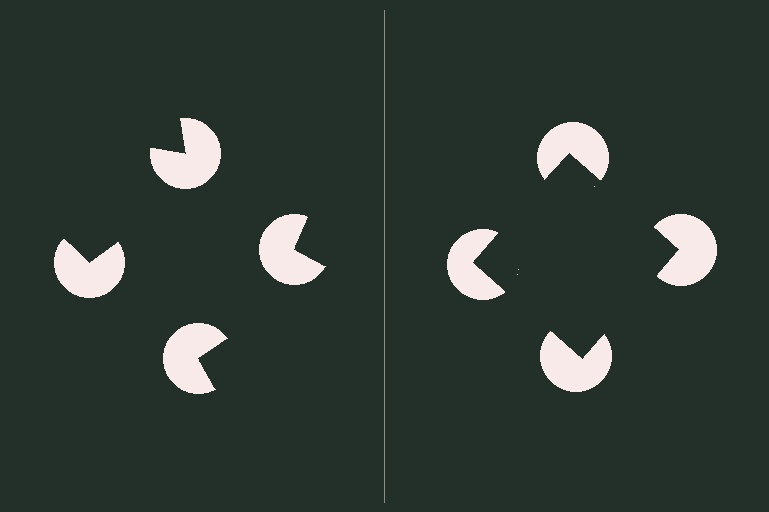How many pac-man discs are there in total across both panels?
8 — 4 on each side.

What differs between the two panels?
The pac-man discs are positioned identically on both sides; only the wedge orientations differ. On the right they align to a square; on the left they are misaligned.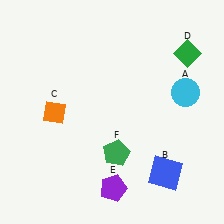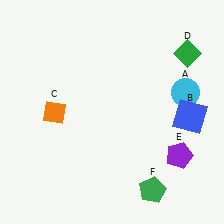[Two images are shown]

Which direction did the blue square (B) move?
The blue square (B) moved up.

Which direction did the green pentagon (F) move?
The green pentagon (F) moved down.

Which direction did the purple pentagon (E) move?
The purple pentagon (E) moved right.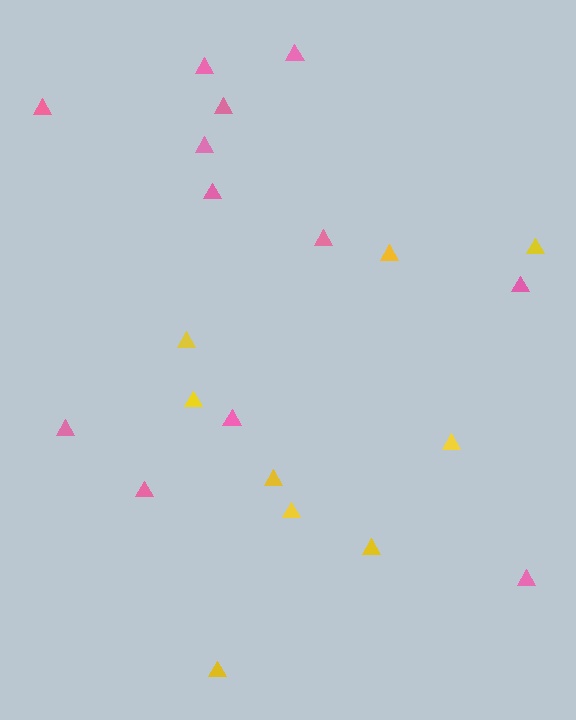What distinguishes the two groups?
There are 2 groups: one group of pink triangles (12) and one group of yellow triangles (9).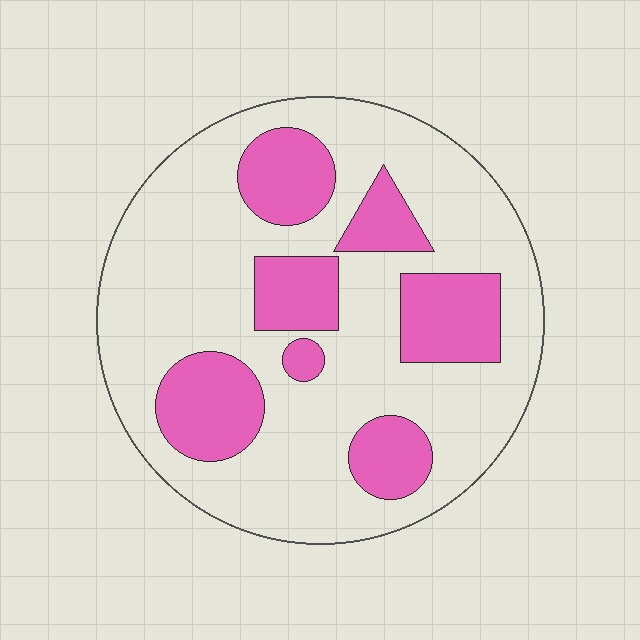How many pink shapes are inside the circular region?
7.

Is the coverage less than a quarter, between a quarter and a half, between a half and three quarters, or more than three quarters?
Between a quarter and a half.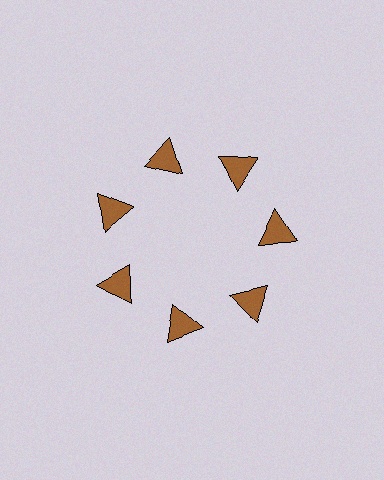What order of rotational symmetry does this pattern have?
This pattern has 7-fold rotational symmetry.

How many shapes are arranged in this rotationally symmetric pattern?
There are 7 shapes, arranged in 7 groups of 1.